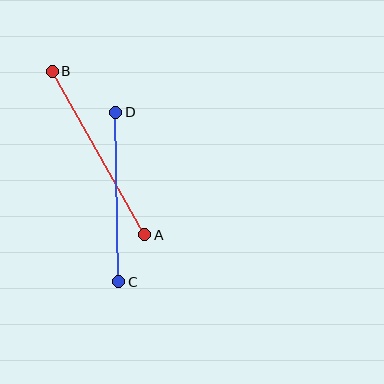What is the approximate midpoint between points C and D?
The midpoint is at approximately (117, 197) pixels.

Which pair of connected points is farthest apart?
Points A and B are farthest apart.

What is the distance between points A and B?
The distance is approximately 188 pixels.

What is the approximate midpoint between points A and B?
The midpoint is at approximately (98, 153) pixels.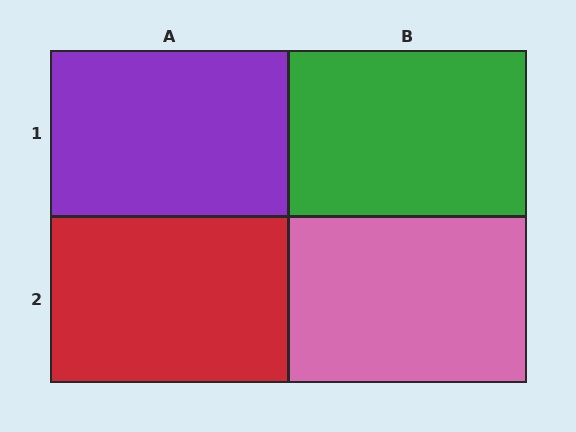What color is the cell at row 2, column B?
Pink.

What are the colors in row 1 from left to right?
Purple, green.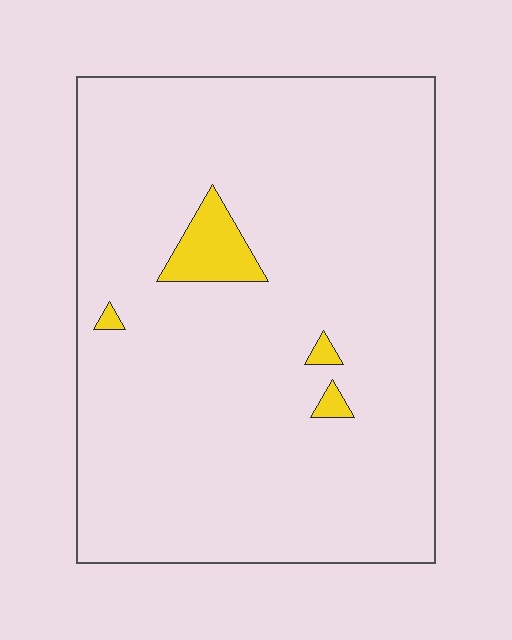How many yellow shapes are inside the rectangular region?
4.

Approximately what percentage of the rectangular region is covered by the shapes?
Approximately 5%.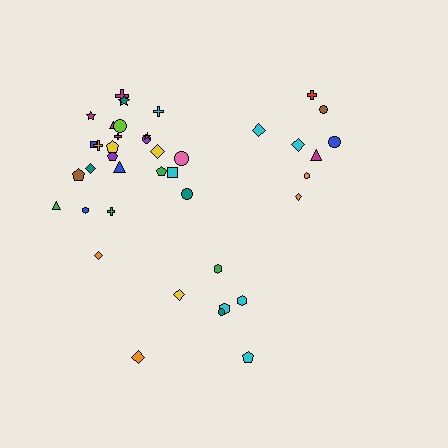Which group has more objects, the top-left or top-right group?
The top-left group.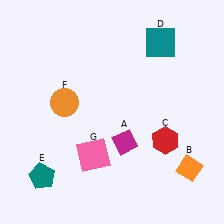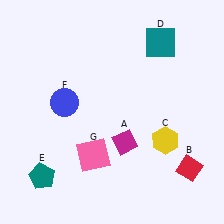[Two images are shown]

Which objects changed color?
B changed from orange to red. C changed from red to yellow. F changed from orange to blue.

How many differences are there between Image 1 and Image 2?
There are 3 differences between the two images.